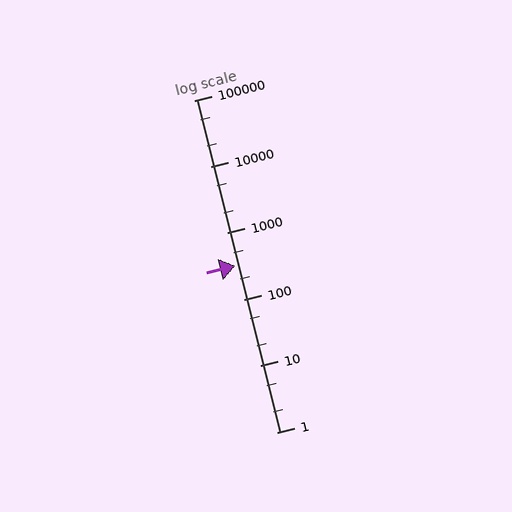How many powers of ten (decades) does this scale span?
The scale spans 5 decades, from 1 to 100000.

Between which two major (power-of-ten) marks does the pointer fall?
The pointer is between 100 and 1000.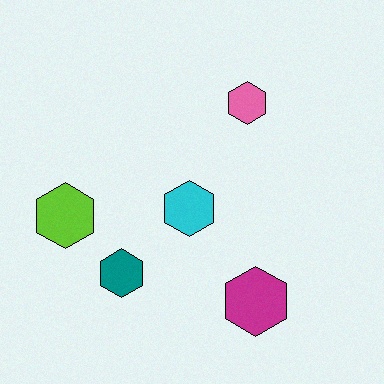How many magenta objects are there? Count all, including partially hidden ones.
There is 1 magenta object.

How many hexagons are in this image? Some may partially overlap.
There are 5 hexagons.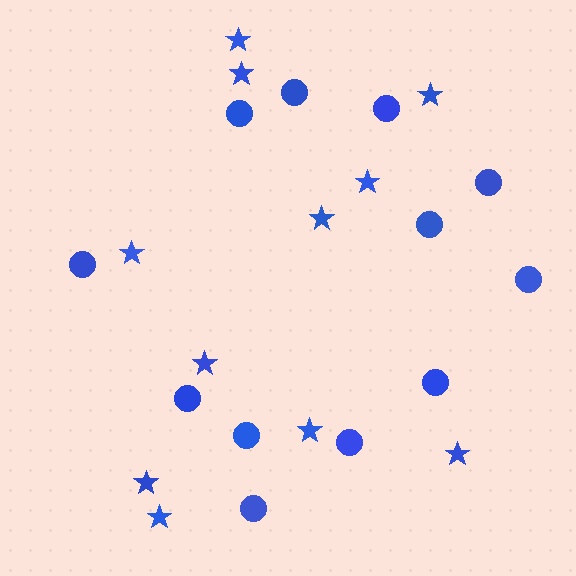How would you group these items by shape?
There are 2 groups: one group of stars (11) and one group of circles (12).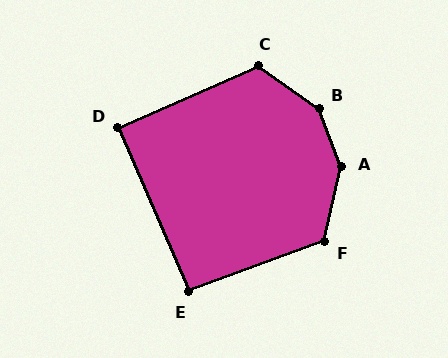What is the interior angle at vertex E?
Approximately 93 degrees (approximately right).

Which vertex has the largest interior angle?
B, at approximately 146 degrees.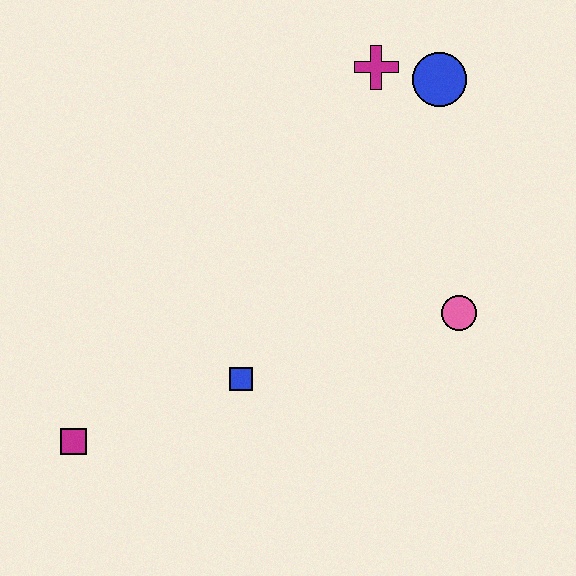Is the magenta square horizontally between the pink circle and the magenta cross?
No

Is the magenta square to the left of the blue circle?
Yes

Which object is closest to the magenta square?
The blue square is closest to the magenta square.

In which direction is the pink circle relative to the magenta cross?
The pink circle is below the magenta cross.